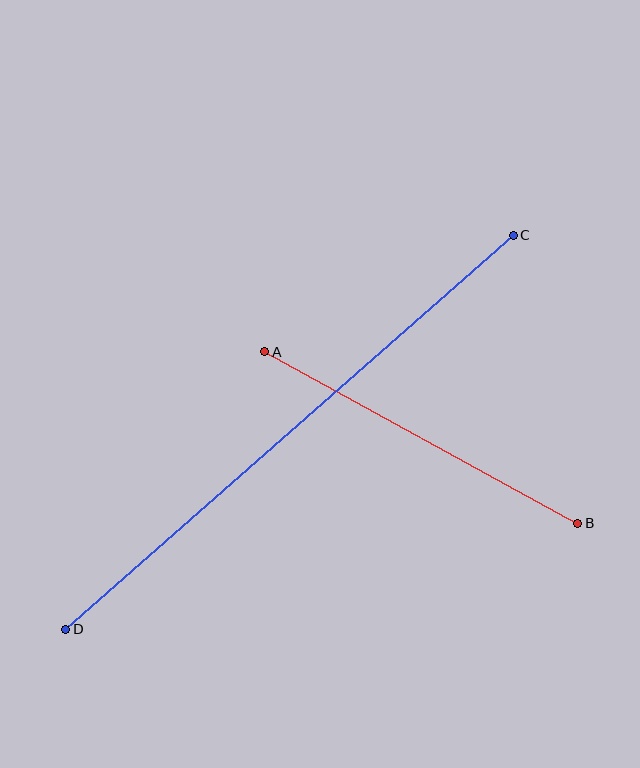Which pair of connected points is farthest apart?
Points C and D are farthest apart.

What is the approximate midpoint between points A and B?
The midpoint is at approximately (421, 437) pixels.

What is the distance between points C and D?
The distance is approximately 596 pixels.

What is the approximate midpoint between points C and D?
The midpoint is at approximately (290, 432) pixels.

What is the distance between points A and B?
The distance is approximately 357 pixels.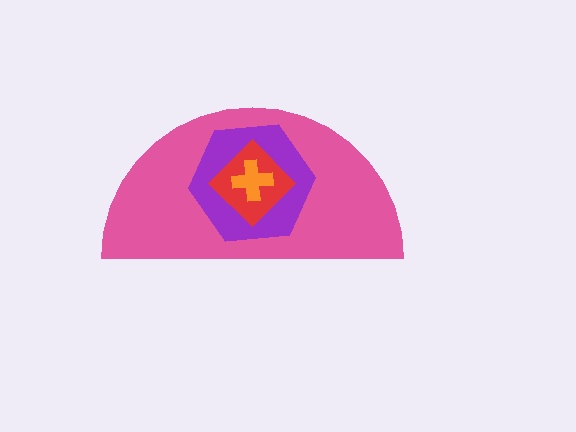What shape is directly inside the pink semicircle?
The purple hexagon.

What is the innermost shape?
The orange cross.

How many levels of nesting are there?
4.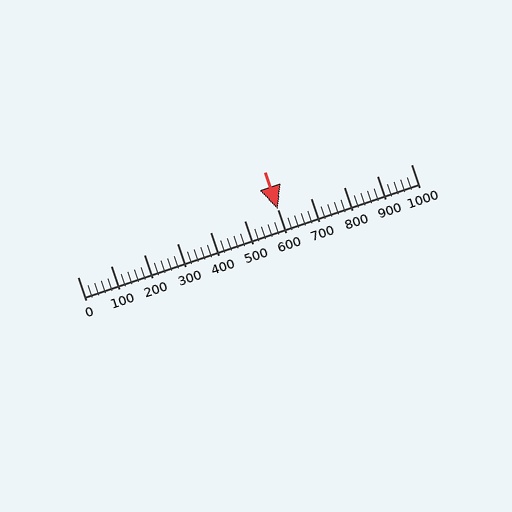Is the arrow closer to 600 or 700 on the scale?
The arrow is closer to 600.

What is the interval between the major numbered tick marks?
The major tick marks are spaced 100 units apart.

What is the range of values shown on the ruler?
The ruler shows values from 0 to 1000.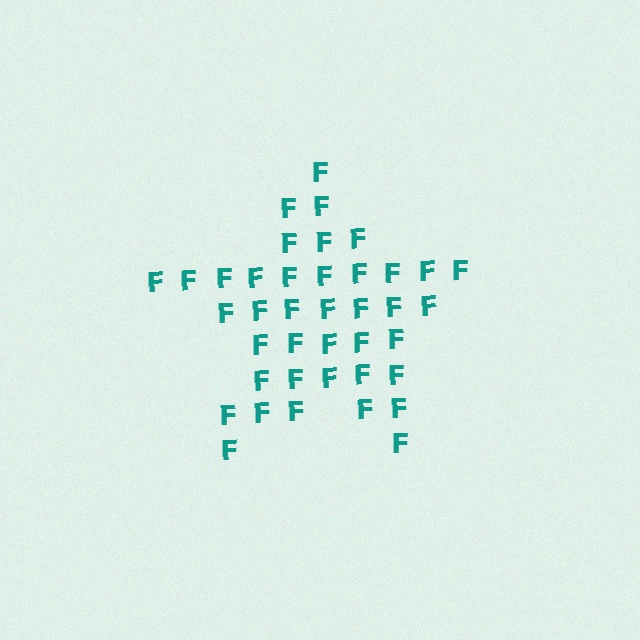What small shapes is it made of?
It is made of small letter F's.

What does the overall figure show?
The overall figure shows a star.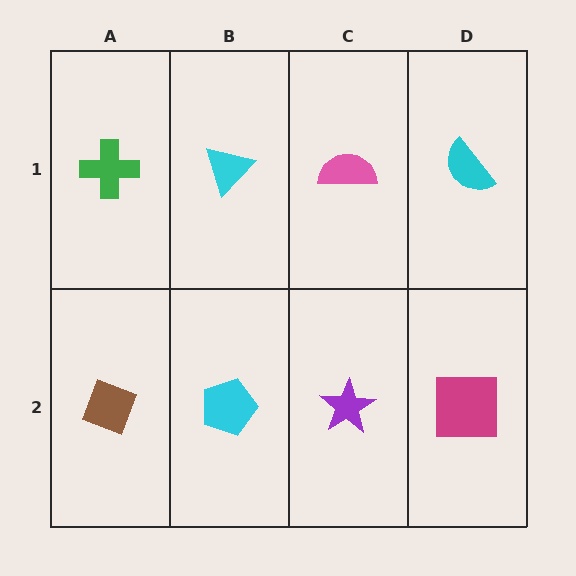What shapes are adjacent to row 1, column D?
A magenta square (row 2, column D), a pink semicircle (row 1, column C).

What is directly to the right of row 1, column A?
A cyan triangle.